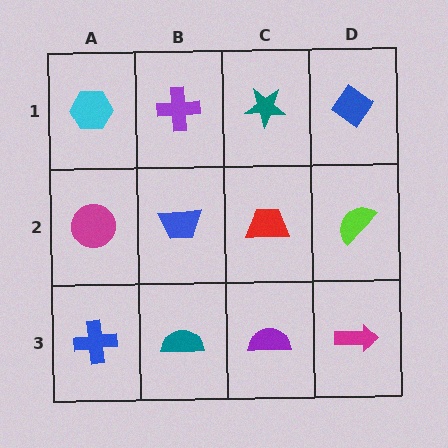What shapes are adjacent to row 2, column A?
A cyan hexagon (row 1, column A), a blue cross (row 3, column A), a blue trapezoid (row 2, column B).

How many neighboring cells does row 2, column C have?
4.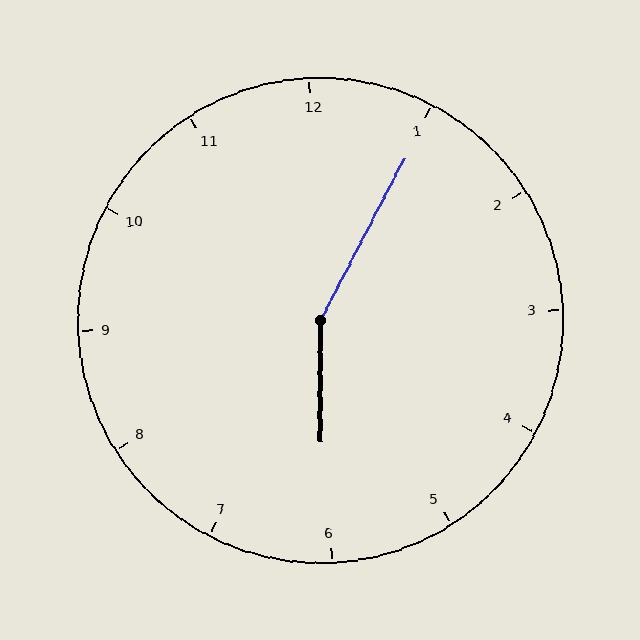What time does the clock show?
6:05.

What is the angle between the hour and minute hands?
Approximately 152 degrees.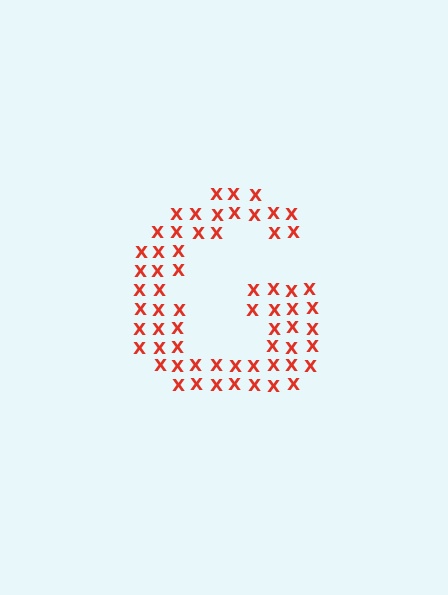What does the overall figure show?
The overall figure shows the letter G.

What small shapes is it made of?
It is made of small letter X's.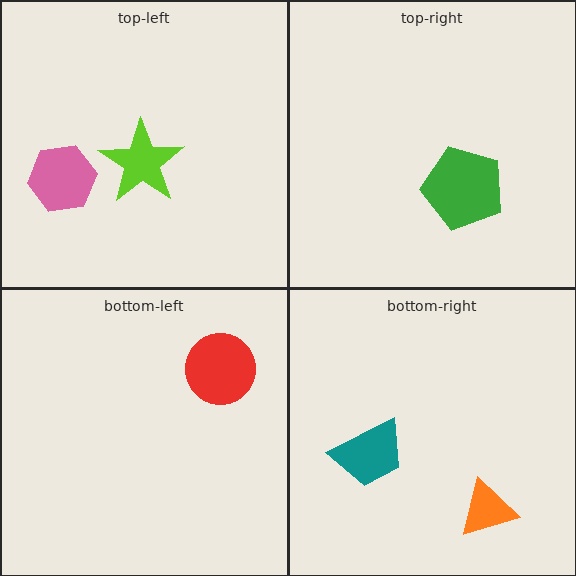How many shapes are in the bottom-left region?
1.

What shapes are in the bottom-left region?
The red circle.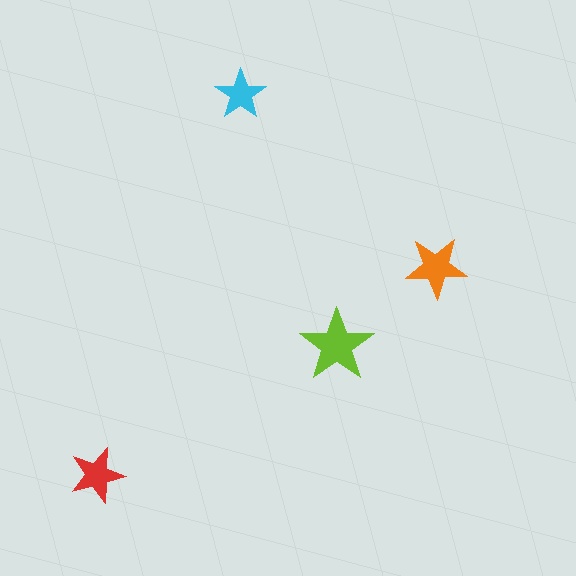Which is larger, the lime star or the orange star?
The lime one.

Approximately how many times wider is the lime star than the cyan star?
About 1.5 times wider.